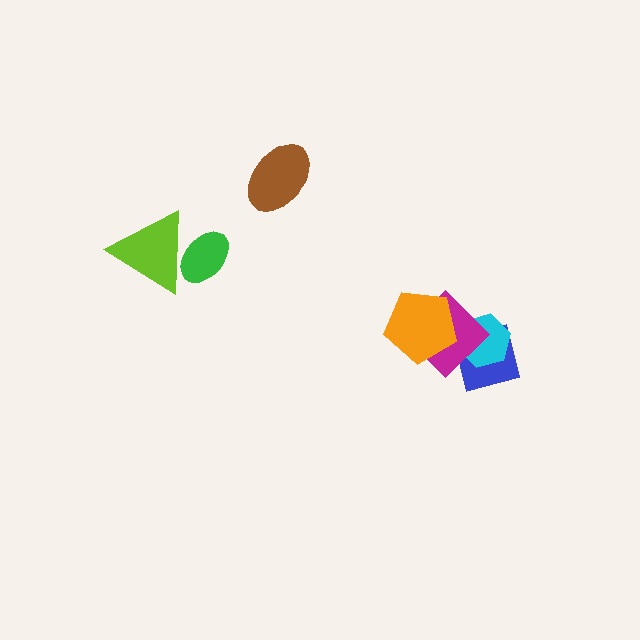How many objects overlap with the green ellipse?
1 object overlaps with the green ellipse.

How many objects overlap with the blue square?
2 objects overlap with the blue square.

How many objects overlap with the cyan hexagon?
2 objects overlap with the cyan hexagon.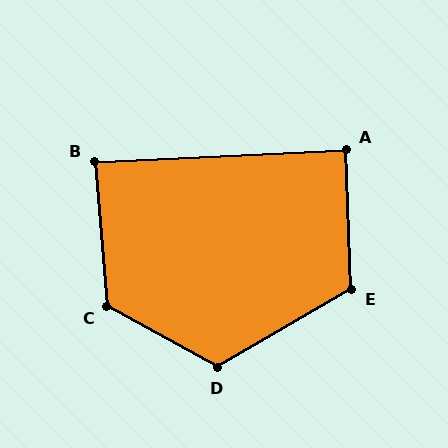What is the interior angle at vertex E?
Approximately 118 degrees (obtuse).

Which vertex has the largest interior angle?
C, at approximately 123 degrees.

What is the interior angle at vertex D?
Approximately 121 degrees (obtuse).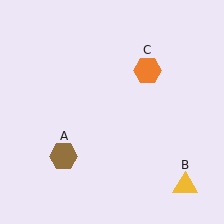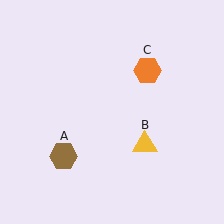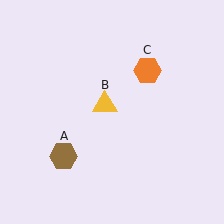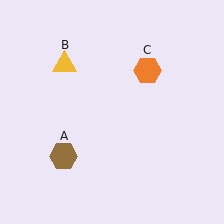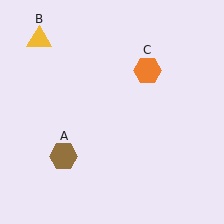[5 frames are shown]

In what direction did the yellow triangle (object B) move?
The yellow triangle (object B) moved up and to the left.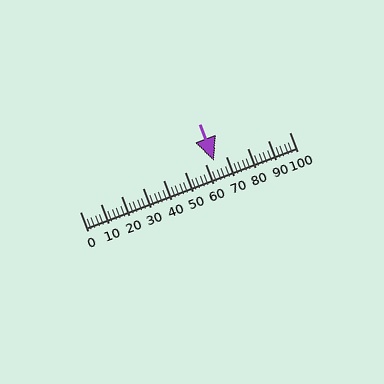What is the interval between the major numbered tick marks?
The major tick marks are spaced 10 units apart.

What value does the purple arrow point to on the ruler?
The purple arrow points to approximately 64.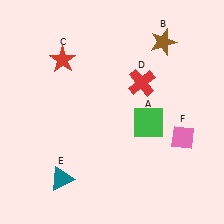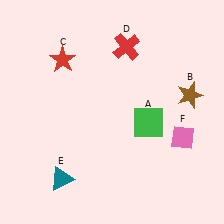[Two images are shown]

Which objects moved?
The objects that moved are: the brown star (B), the red cross (D).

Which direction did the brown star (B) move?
The brown star (B) moved down.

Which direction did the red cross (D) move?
The red cross (D) moved up.